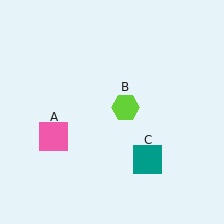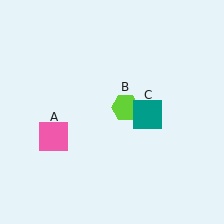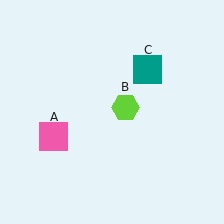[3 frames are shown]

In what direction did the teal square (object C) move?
The teal square (object C) moved up.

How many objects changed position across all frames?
1 object changed position: teal square (object C).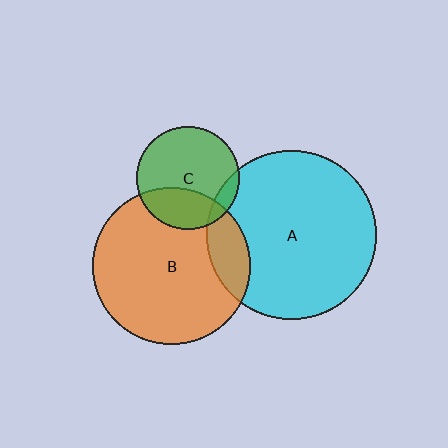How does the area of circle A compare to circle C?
Approximately 2.7 times.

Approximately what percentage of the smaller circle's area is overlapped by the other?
Approximately 15%.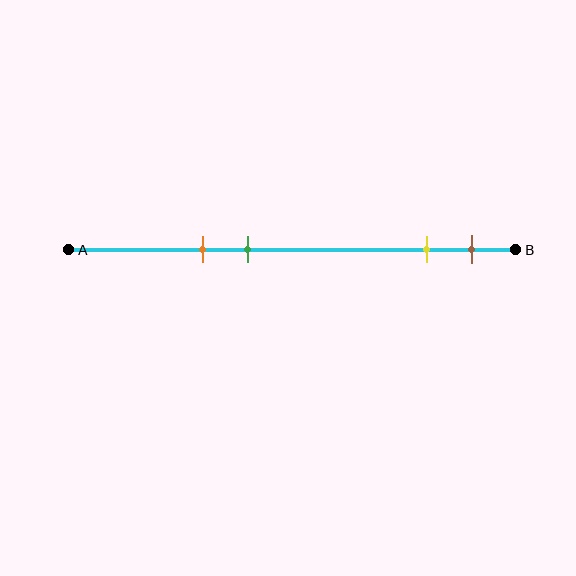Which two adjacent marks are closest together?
The yellow and brown marks are the closest adjacent pair.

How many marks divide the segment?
There are 4 marks dividing the segment.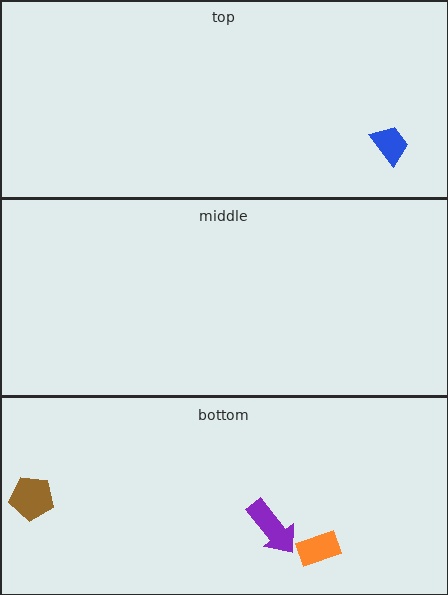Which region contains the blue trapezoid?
The top region.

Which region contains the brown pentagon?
The bottom region.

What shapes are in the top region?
The blue trapezoid.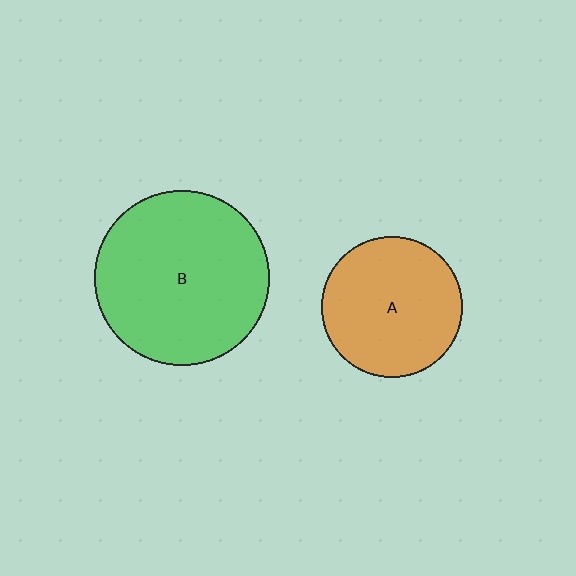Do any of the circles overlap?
No, none of the circles overlap.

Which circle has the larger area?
Circle B (green).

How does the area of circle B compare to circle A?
Approximately 1.5 times.